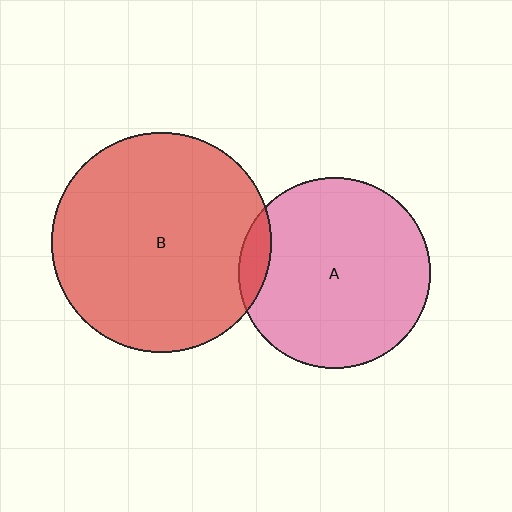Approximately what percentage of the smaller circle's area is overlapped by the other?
Approximately 10%.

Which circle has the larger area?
Circle B (red).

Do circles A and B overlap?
Yes.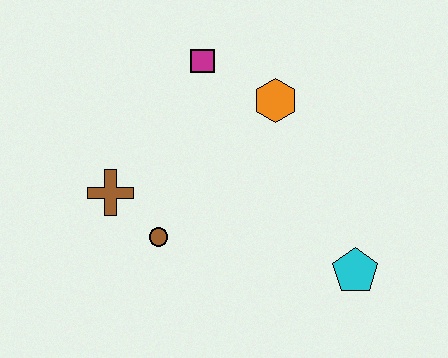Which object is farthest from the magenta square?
The cyan pentagon is farthest from the magenta square.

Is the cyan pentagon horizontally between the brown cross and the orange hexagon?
No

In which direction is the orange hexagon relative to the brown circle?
The orange hexagon is above the brown circle.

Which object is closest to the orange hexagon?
The magenta square is closest to the orange hexagon.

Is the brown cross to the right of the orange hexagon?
No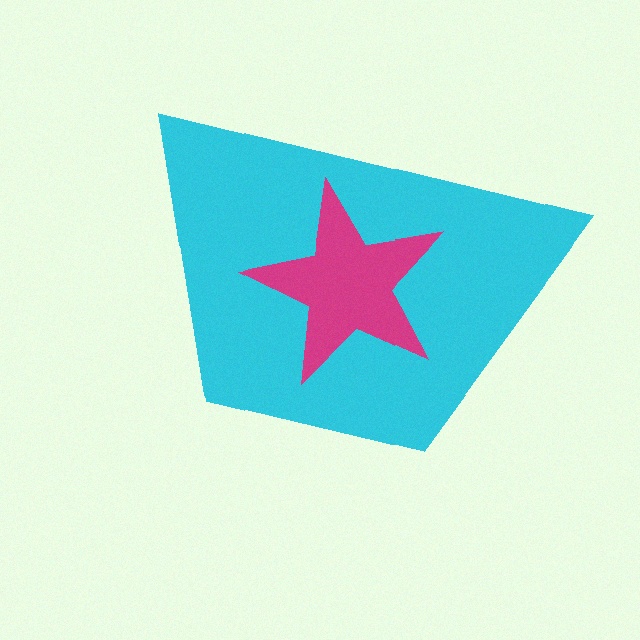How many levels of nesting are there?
2.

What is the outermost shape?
The cyan trapezoid.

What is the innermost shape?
The magenta star.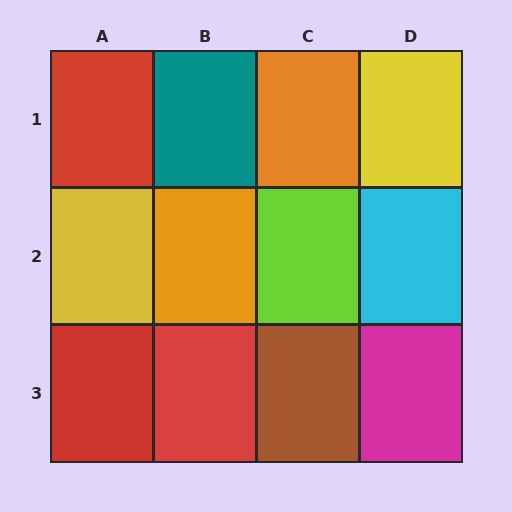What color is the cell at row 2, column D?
Cyan.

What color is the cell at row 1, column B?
Teal.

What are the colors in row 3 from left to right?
Red, red, brown, magenta.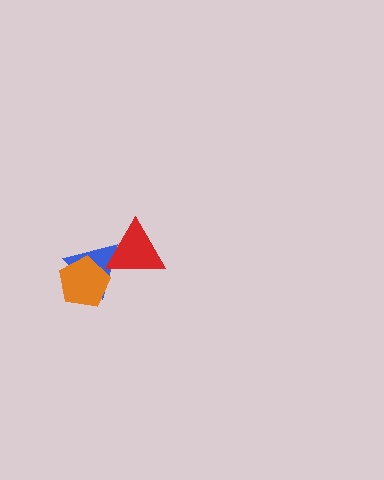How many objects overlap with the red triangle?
1 object overlaps with the red triangle.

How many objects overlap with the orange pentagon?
1 object overlaps with the orange pentagon.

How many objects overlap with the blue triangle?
2 objects overlap with the blue triangle.